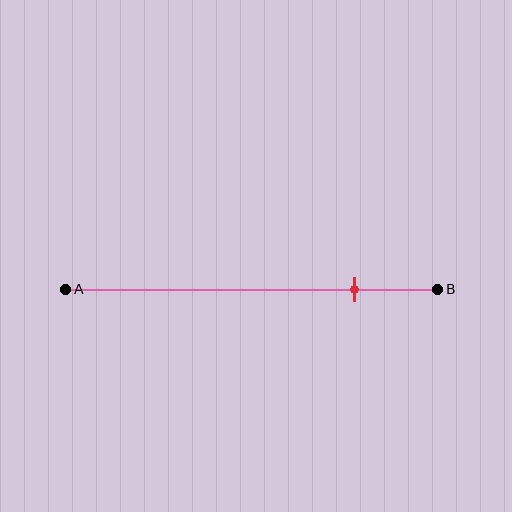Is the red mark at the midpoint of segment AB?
No, the mark is at about 80% from A, not at the 50% midpoint.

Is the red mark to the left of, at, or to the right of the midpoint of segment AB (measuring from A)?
The red mark is to the right of the midpoint of segment AB.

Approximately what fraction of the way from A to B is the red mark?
The red mark is approximately 80% of the way from A to B.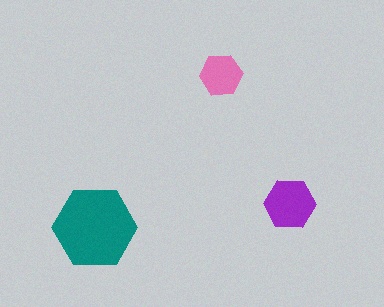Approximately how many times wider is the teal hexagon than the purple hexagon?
About 1.5 times wider.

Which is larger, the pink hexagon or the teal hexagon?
The teal one.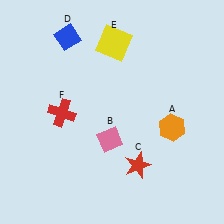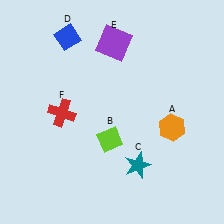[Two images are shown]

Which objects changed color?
B changed from pink to lime. C changed from red to teal. E changed from yellow to purple.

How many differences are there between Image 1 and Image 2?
There are 3 differences between the two images.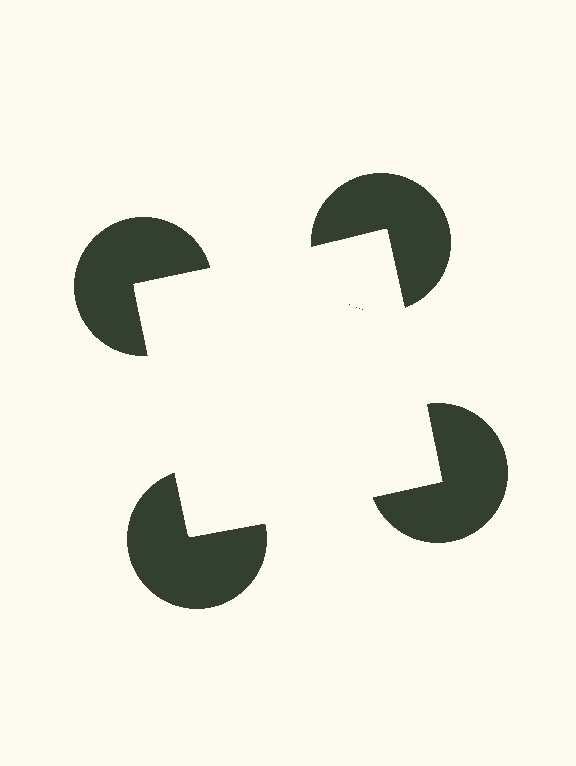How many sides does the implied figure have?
4 sides.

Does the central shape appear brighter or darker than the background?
It typically appears slightly brighter than the background, even though no actual brightness change is drawn.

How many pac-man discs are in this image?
There are 4 — one at each vertex of the illusory square.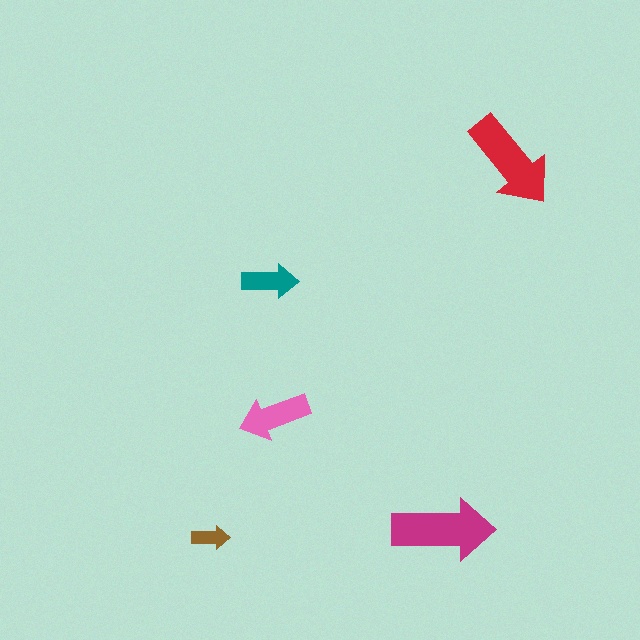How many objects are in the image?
There are 5 objects in the image.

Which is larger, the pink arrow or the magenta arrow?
The magenta one.